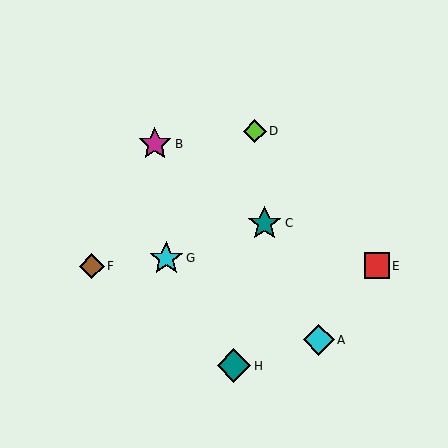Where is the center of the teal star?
The center of the teal star is at (265, 223).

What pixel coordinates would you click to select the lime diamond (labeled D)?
Click at (255, 131) to select the lime diamond D.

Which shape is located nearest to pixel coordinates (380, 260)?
The red square (labeled E) at (377, 266) is nearest to that location.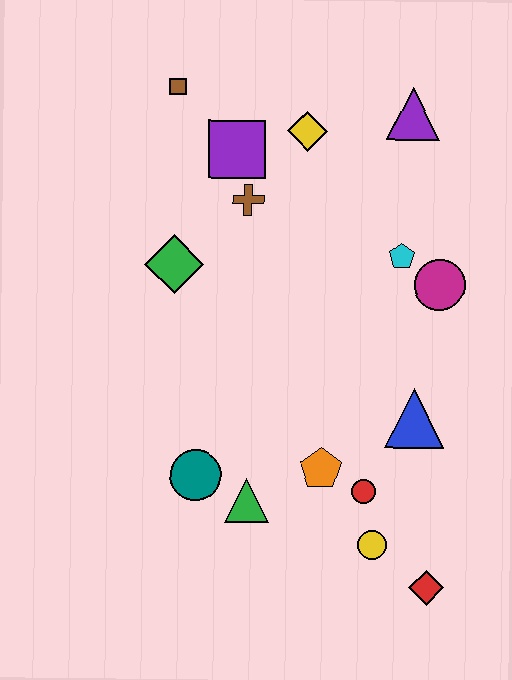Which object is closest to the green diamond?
The brown cross is closest to the green diamond.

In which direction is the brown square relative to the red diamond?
The brown square is above the red diamond.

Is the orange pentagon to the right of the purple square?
Yes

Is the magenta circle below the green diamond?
Yes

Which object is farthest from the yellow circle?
The brown square is farthest from the yellow circle.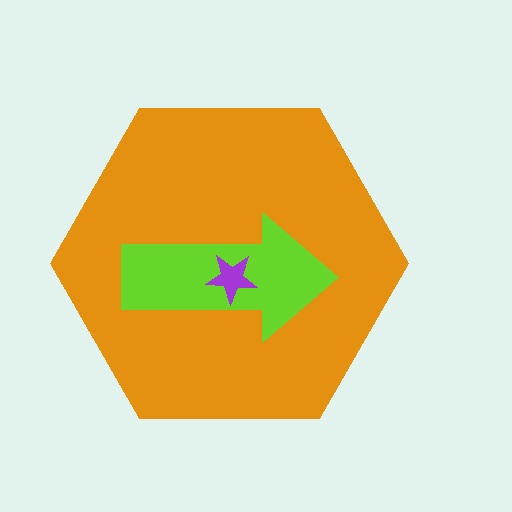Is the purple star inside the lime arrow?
Yes.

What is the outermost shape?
The orange hexagon.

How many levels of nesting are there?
3.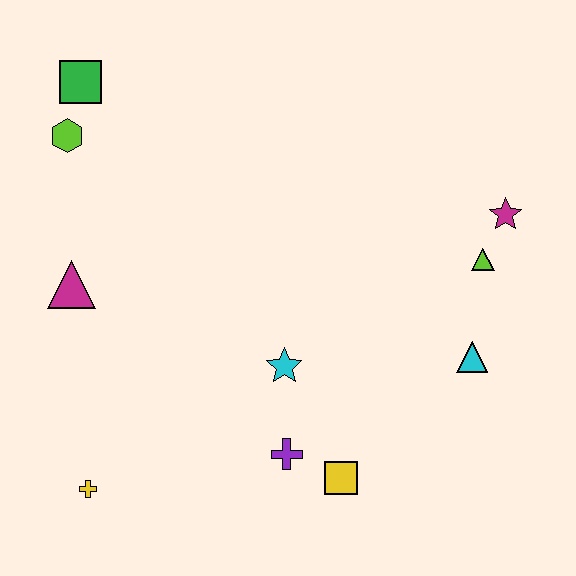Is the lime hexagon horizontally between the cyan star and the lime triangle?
No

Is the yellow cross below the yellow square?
Yes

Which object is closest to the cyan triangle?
The lime triangle is closest to the cyan triangle.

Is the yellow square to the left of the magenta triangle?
No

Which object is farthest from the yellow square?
The green square is farthest from the yellow square.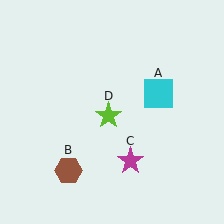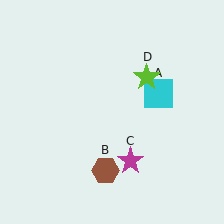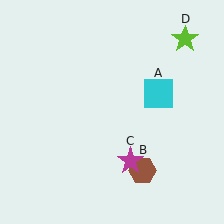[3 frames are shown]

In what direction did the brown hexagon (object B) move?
The brown hexagon (object B) moved right.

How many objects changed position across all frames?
2 objects changed position: brown hexagon (object B), lime star (object D).